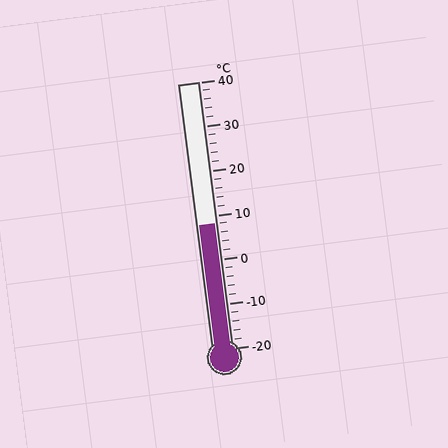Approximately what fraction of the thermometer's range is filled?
The thermometer is filled to approximately 45% of its range.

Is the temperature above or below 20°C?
The temperature is below 20°C.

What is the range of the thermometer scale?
The thermometer scale ranges from -20°C to 40°C.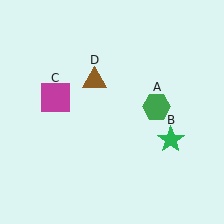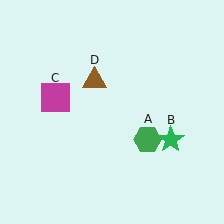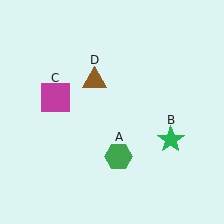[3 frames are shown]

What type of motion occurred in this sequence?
The green hexagon (object A) rotated clockwise around the center of the scene.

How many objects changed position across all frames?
1 object changed position: green hexagon (object A).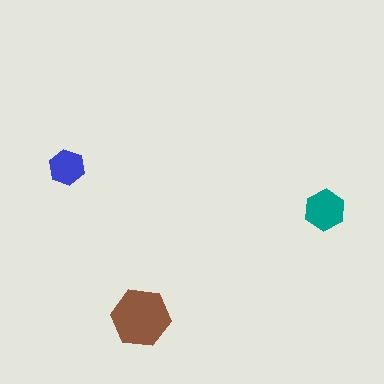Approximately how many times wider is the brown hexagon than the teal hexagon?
About 1.5 times wider.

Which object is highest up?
The blue hexagon is topmost.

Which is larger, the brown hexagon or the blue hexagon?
The brown one.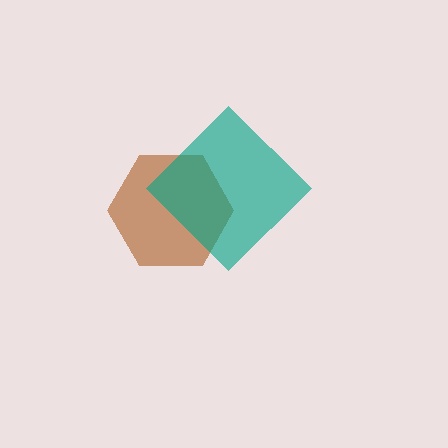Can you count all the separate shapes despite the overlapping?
Yes, there are 2 separate shapes.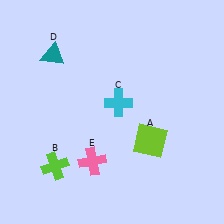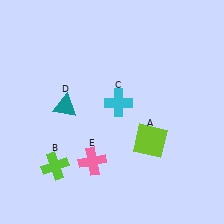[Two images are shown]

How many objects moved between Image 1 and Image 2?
1 object moved between the two images.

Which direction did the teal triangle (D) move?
The teal triangle (D) moved down.